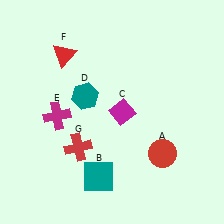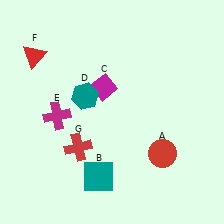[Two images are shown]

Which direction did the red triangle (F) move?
The red triangle (F) moved left.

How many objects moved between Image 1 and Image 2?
2 objects moved between the two images.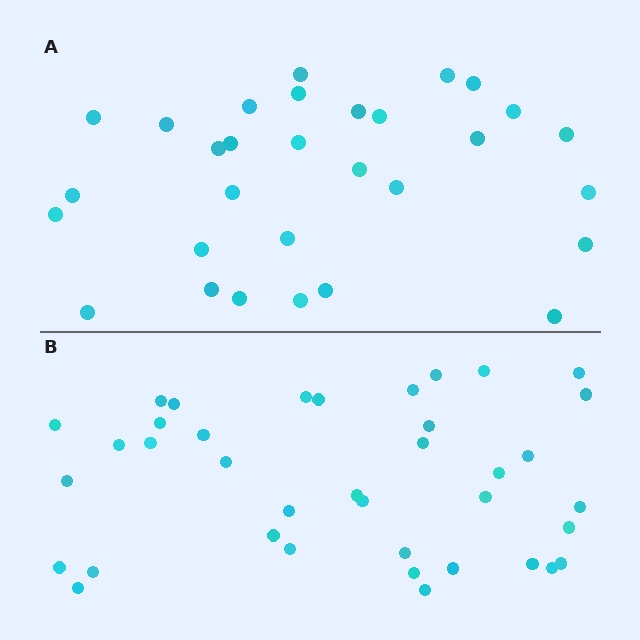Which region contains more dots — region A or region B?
Region B (the bottom region) has more dots.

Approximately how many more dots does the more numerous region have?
Region B has roughly 8 or so more dots than region A.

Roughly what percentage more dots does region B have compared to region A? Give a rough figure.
About 25% more.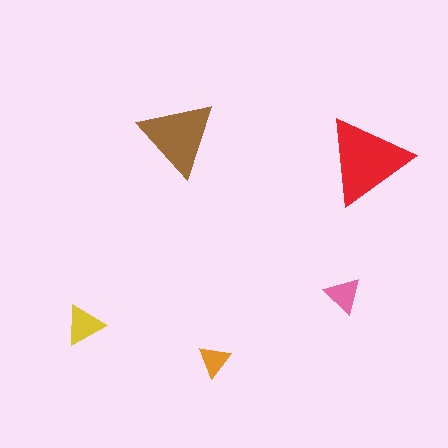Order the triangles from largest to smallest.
the red one, the brown one, the yellow one, the pink one, the orange one.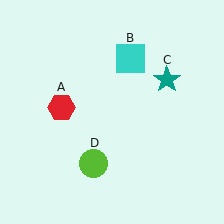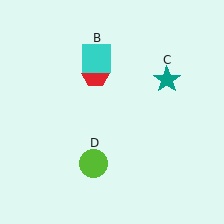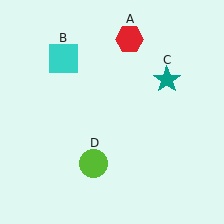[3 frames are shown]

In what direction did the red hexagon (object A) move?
The red hexagon (object A) moved up and to the right.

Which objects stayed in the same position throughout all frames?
Teal star (object C) and lime circle (object D) remained stationary.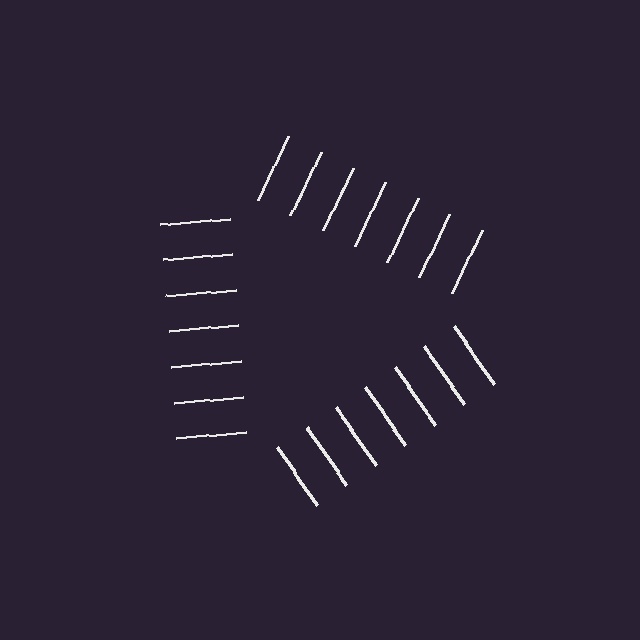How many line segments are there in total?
21 — 7 along each of the 3 edges.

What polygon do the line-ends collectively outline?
An illusory triangle — the line segments terminate on its edges but no continuous stroke is drawn.